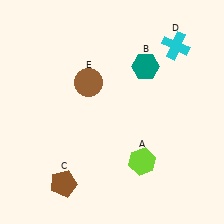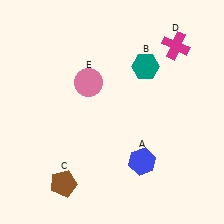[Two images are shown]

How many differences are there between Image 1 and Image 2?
There are 3 differences between the two images.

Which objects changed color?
A changed from lime to blue. D changed from cyan to magenta. E changed from brown to pink.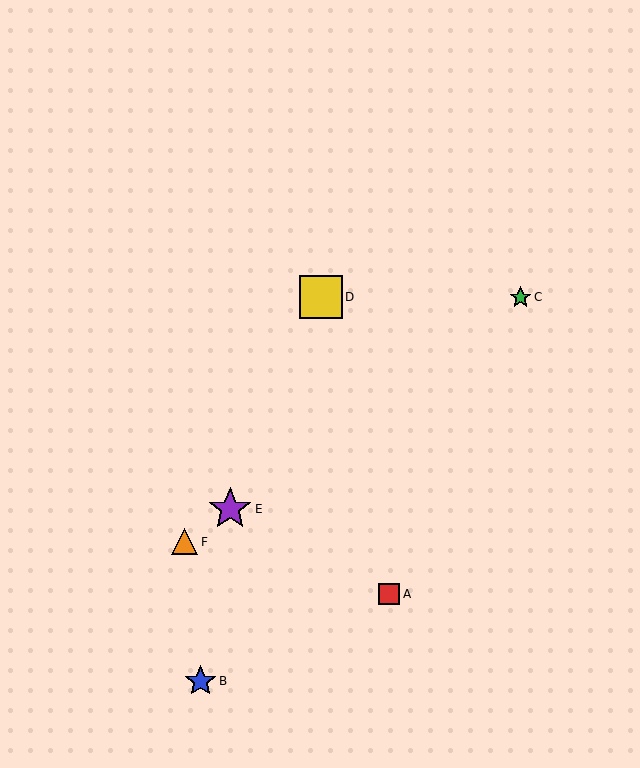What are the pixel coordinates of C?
Object C is at (520, 297).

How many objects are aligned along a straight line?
3 objects (C, E, F) are aligned along a straight line.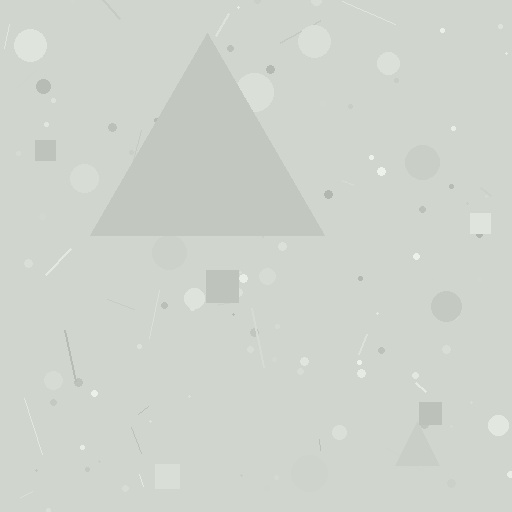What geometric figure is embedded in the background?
A triangle is embedded in the background.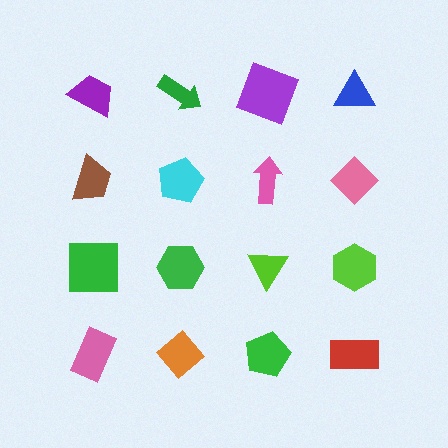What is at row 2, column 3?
A pink arrow.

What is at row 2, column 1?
A brown trapezoid.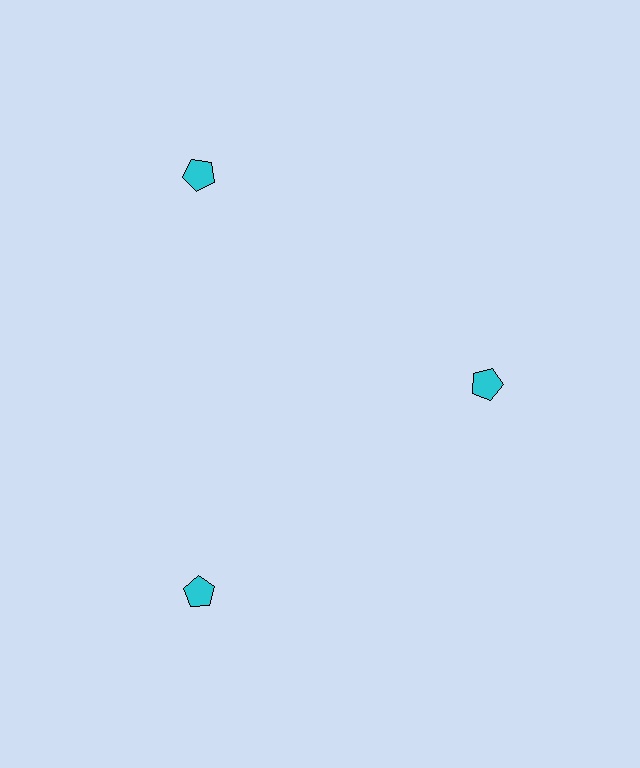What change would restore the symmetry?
The symmetry would be restored by moving it outward, back onto the ring so that all 3 pentagons sit at equal angles and equal distance from the center.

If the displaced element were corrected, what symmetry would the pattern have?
It would have 3-fold rotational symmetry — the pattern would map onto itself every 120 degrees.